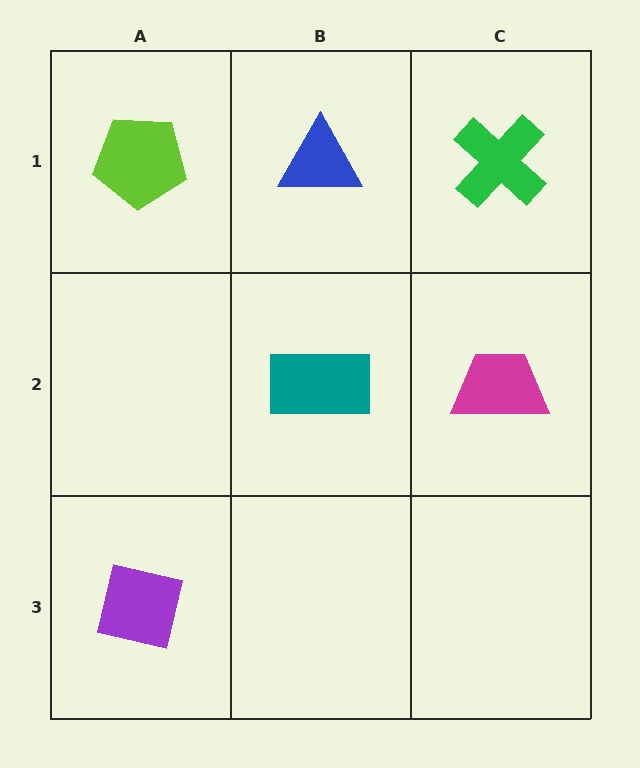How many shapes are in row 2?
2 shapes.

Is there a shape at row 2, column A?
No, that cell is empty.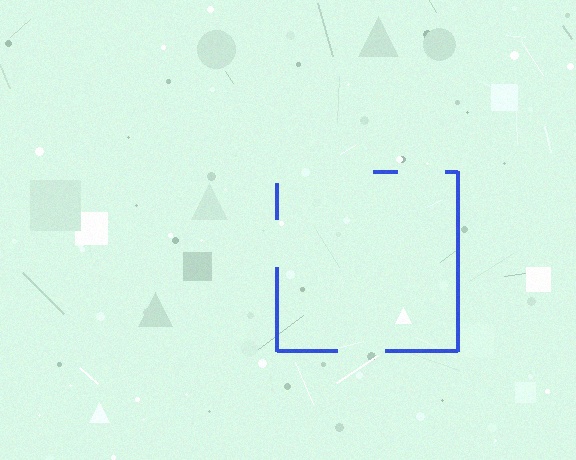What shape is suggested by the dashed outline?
The dashed outline suggests a square.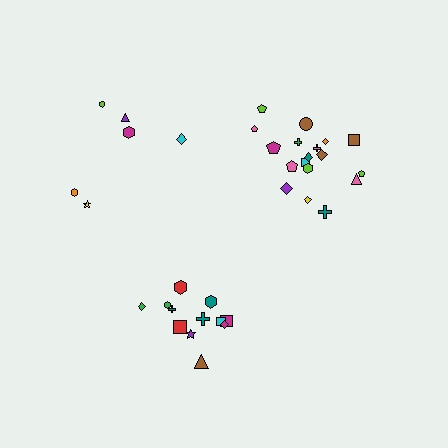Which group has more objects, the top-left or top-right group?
The top-right group.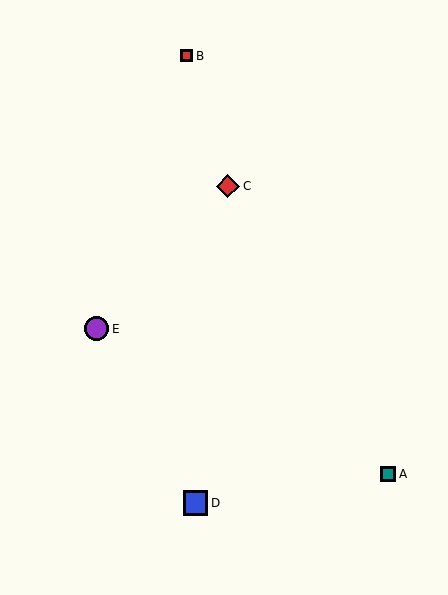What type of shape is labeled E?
Shape E is a purple circle.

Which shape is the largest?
The blue square (labeled D) is the largest.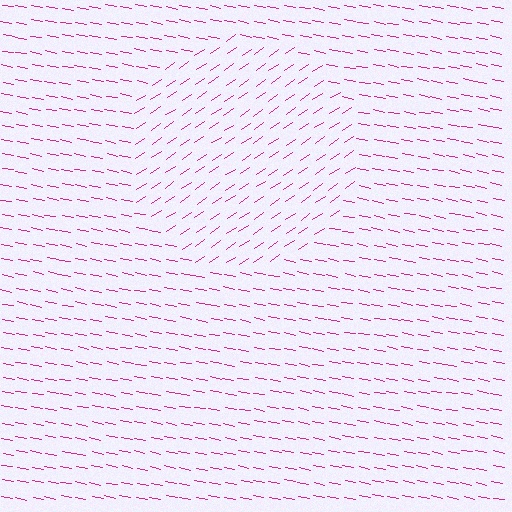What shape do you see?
I see a circle.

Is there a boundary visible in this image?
Yes, there is a texture boundary formed by a change in line orientation.